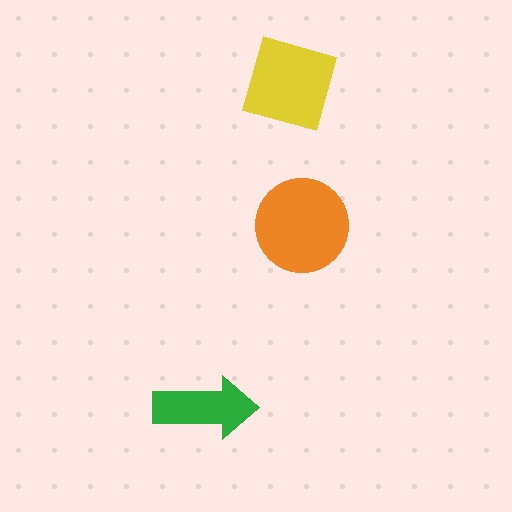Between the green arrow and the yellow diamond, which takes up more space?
The yellow diamond.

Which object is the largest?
The orange circle.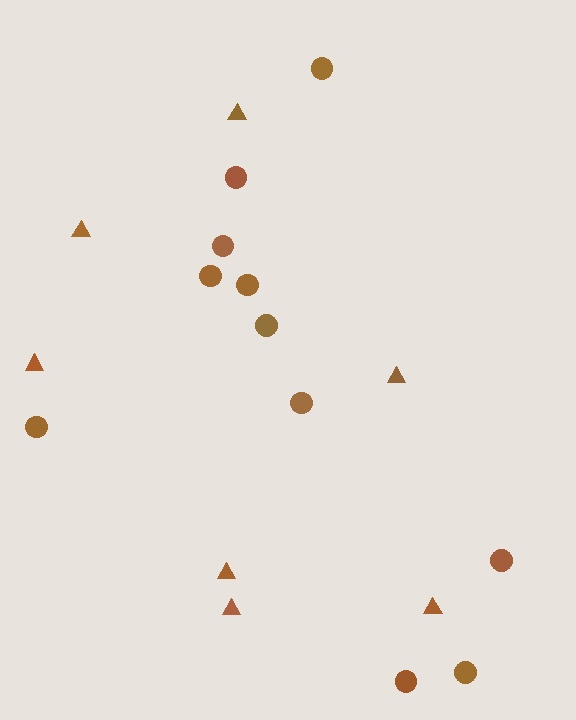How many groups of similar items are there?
There are 2 groups: one group of circles (11) and one group of triangles (7).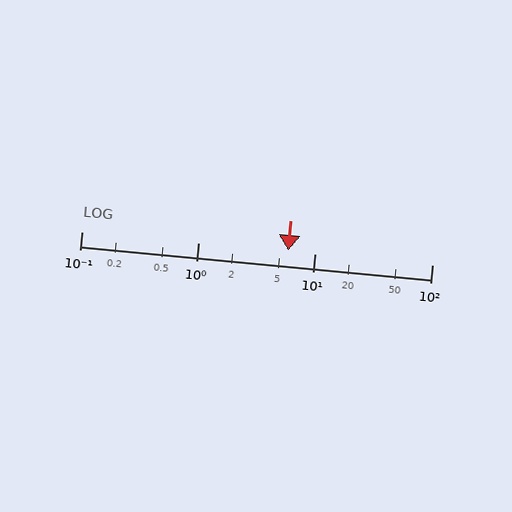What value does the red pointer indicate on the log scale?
The pointer indicates approximately 5.9.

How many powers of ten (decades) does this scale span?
The scale spans 3 decades, from 0.1 to 100.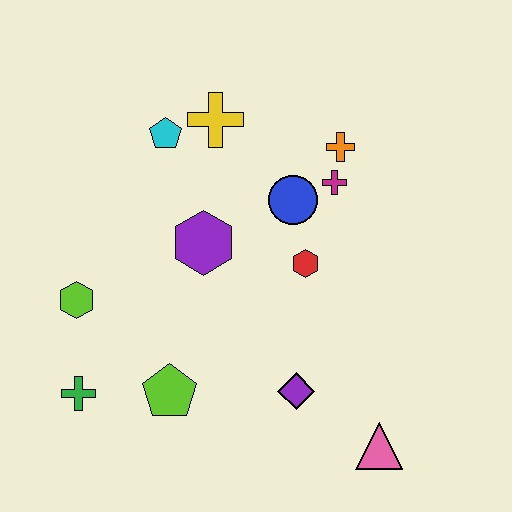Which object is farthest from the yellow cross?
The pink triangle is farthest from the yellow cross.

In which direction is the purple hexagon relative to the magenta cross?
The purple hexagon is to the left of the magenta cross.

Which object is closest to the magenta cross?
The orange cross is closest to the magenta cross.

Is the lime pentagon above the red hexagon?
No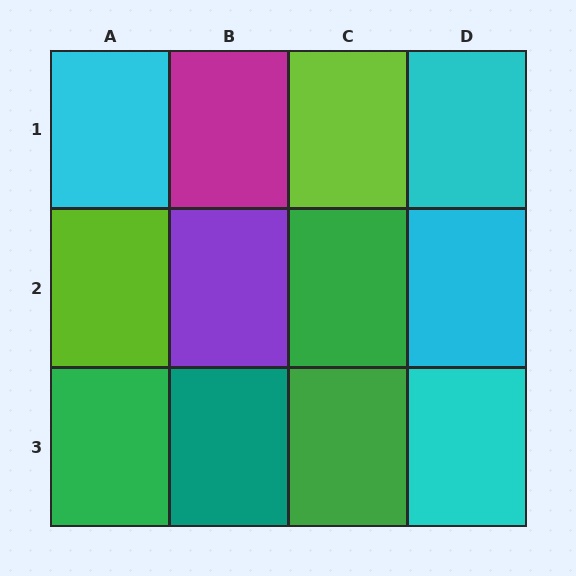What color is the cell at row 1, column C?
Lime.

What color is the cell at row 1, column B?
Magenta.